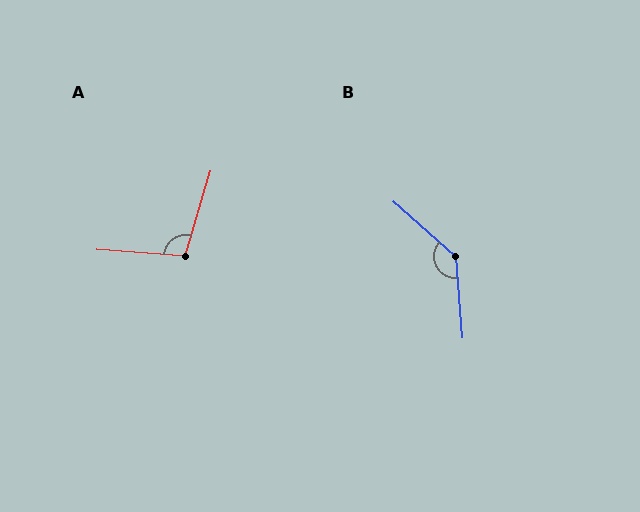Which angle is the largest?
B, at approximately 136 degrees.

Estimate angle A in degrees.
Approximately 103 degrees.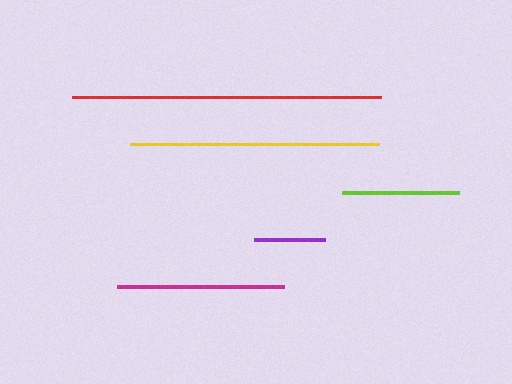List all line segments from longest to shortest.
From longest to shortest: red, yellow, magenta, lime, purple.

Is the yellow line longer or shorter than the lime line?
The yellow line is longer than the lime line.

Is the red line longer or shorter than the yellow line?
The red line is longer than the yellow line.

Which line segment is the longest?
The red line is the longest at approximately 309 pixels.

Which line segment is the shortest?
The purple line is the shortest at approximately 70 pixels.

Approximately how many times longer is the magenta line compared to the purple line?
The magenta line is approximately 2.4 times the length of the purple line.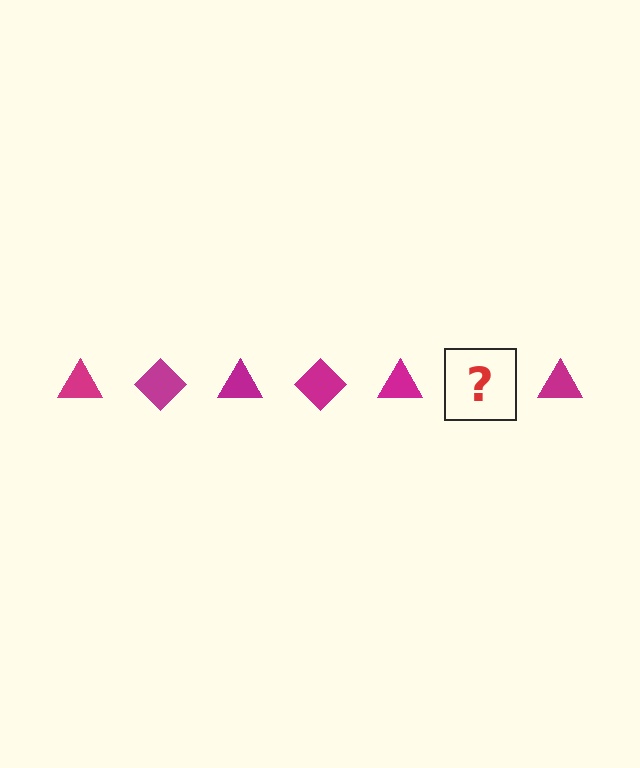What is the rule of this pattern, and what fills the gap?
The rule is that the pattern cycles through triangle, diamond shapes in magenta. The gap should be filled with a magenta diamond.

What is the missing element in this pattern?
The missing element is a magenta diamond.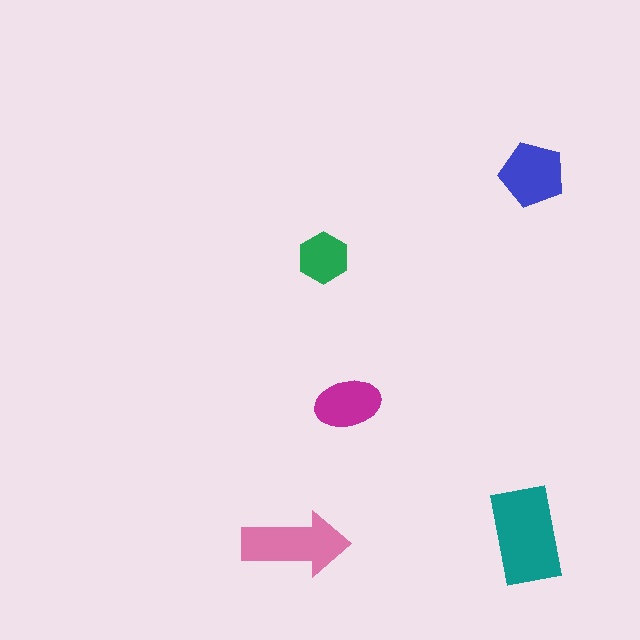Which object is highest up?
The blue pentagon is topmost.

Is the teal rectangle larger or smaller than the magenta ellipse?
Larger.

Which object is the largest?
The teal rectangle.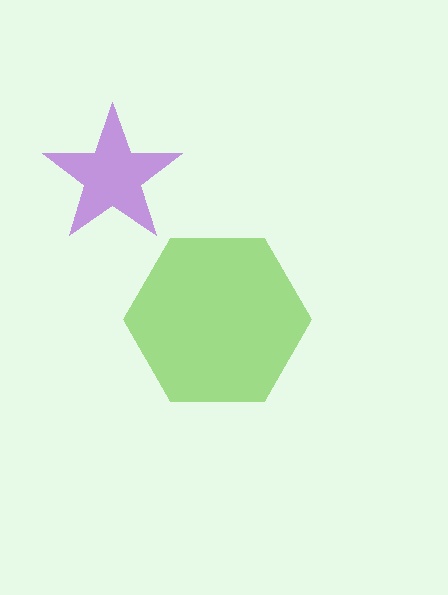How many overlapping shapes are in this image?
There are 2 overlapping shapes in the image.